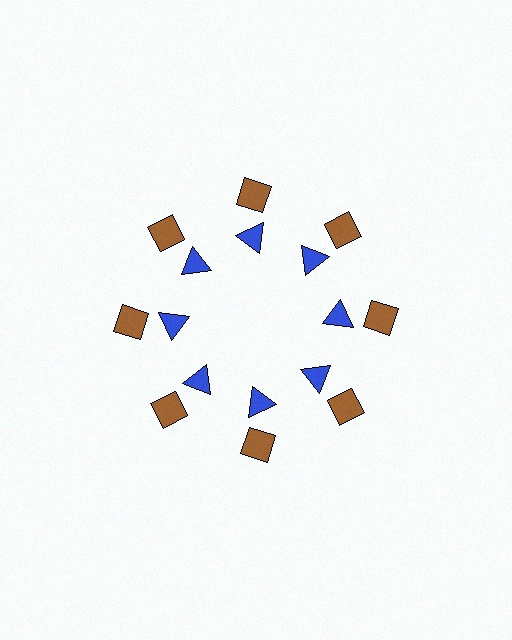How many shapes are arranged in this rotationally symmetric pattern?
There are 16 shapes, arranged in 8 groups of 2.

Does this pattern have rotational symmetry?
Yes, this pattern has 8-fold rotational symmetry. It looks the same after rotating 45 degrees around the center.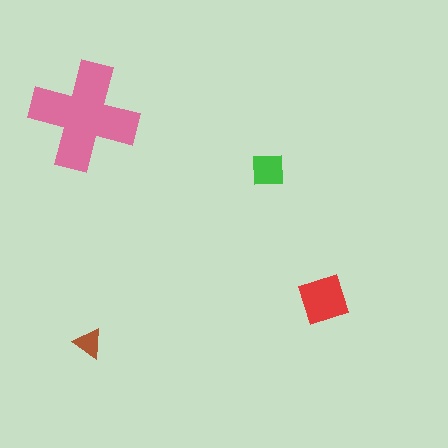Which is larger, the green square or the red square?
The red square.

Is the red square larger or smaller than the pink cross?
Smaller.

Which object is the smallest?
The brown triangle.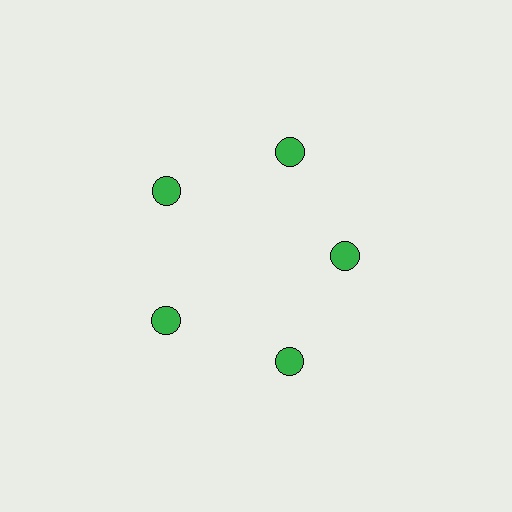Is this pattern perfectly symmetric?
No. The 5 green circles are arranged in a ring, but one element near the 3 o'clock position is pulled inward toward the center, breaking the 5-fold rotational symmetry.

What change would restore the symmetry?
The symmetry would be restored by moving it outward, back onto the ring so that all 5 circles sit at equal angles and equal distance from the center.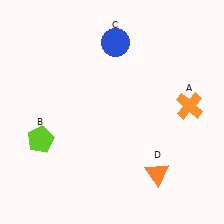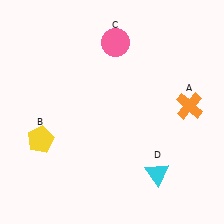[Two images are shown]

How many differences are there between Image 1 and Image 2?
There are 3 differences between the two images.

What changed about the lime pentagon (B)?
In Image 1, B is lime. In Image 2, it changed to yellow.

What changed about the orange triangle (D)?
In Image 1, D is orange. In Image 2, it changed to cyan.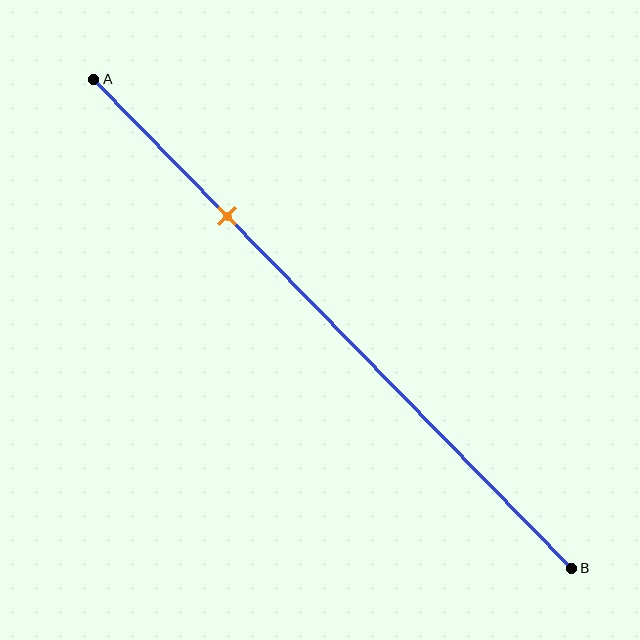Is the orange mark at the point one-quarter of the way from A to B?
Yes, the mark is approximately at the one-quarter point.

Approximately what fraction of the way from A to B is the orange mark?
The orange mark is approximately 30% of the way from A to B.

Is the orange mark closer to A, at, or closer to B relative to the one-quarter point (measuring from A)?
The orange mark is approximately at the one-quarter point of segment AB.